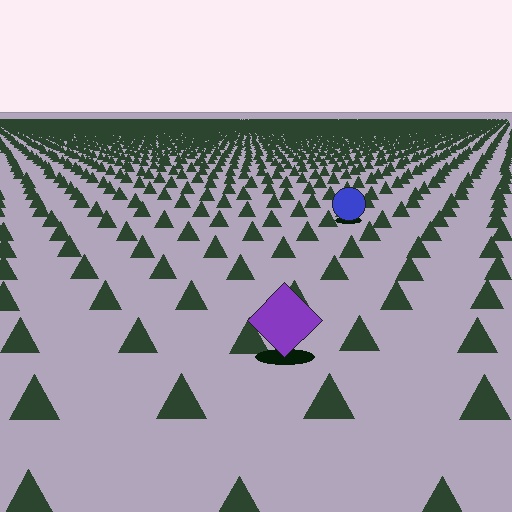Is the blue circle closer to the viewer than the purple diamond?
No. The purple diamond is closer — you can tell from the texture gradient: the ground texture is coarser near it.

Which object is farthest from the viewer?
The blue circle is farthest from the viewer. It appears smaller and the ground texture around it is denser.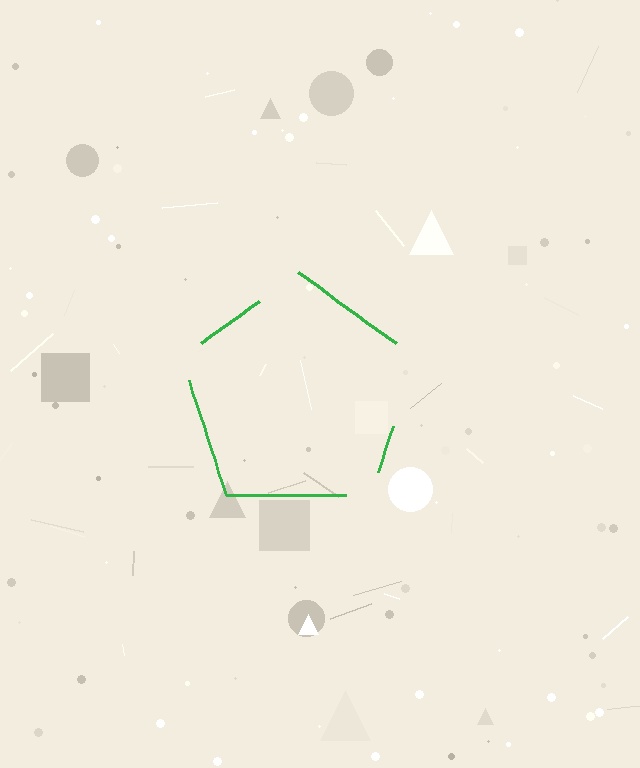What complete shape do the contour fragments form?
The contour fragments form a pentagon.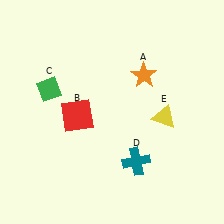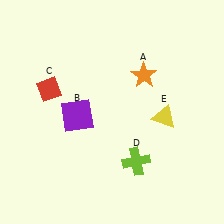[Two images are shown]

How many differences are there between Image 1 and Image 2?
There are 3 differences between the two images.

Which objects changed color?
B changed from red to purple. C changed from green to red. D changed from teal to lime.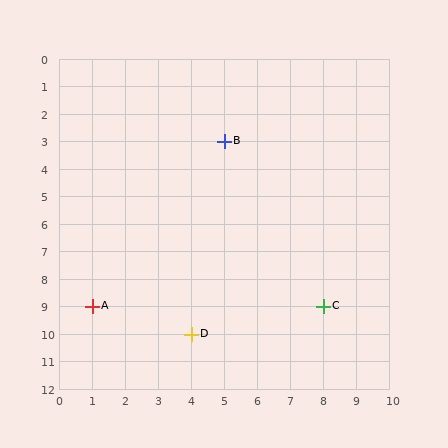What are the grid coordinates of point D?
Point D is at grid coordinates (4, 10).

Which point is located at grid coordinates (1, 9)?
Point A is at (1, 9).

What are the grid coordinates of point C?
Point C is at grid coordinates (8, 9).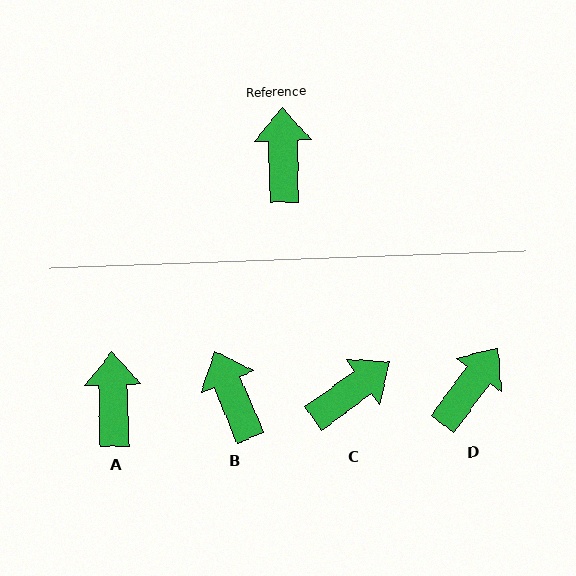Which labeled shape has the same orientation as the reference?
A.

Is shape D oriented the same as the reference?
No, it is off by about 38 degrees.